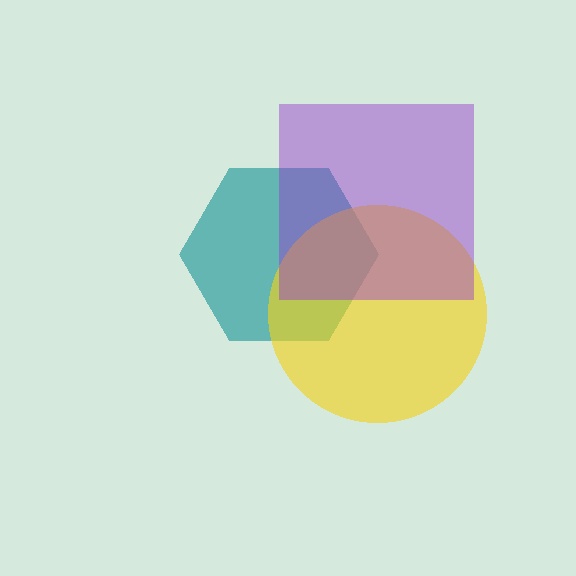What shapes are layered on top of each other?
The layered shapes are: a teal hexagon, a yellow circle, a purple square.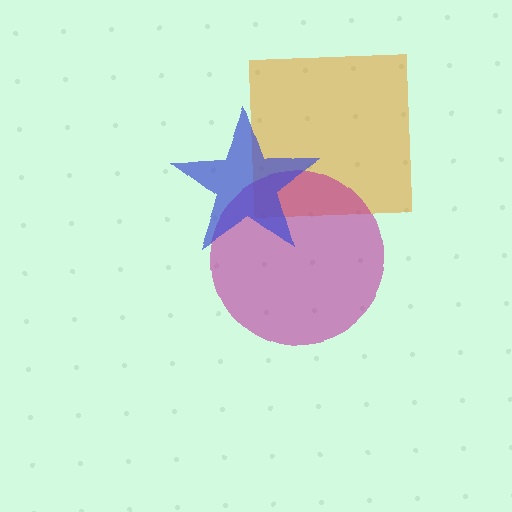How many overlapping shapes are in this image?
There are 3 overlapping shapes in the image.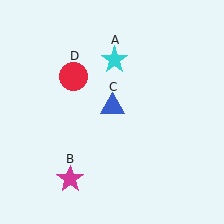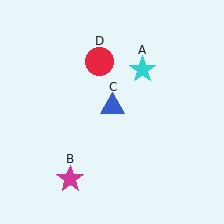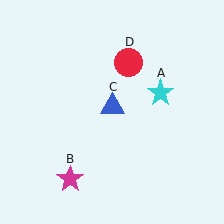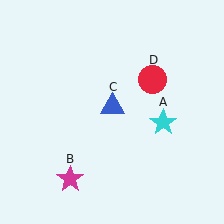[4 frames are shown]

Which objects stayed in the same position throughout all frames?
Magenta star (object B) and blue triangle (object C) remained stationary.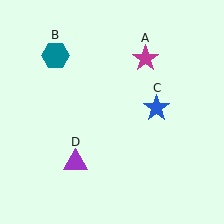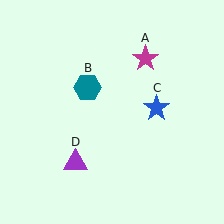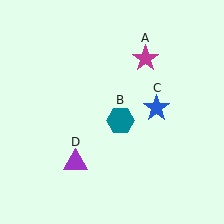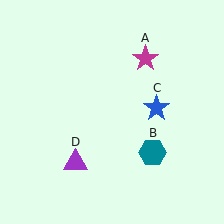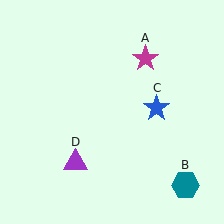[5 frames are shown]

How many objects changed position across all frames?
1 object changed position: teal hexagon (object B).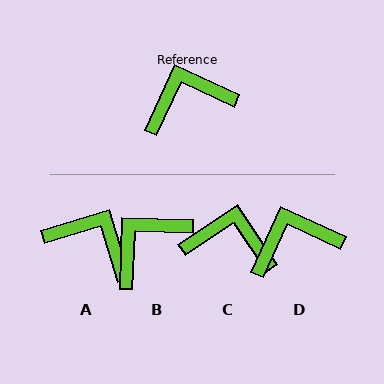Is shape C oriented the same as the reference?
No, it is off by about 32 degrees.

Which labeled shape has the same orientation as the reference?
D.